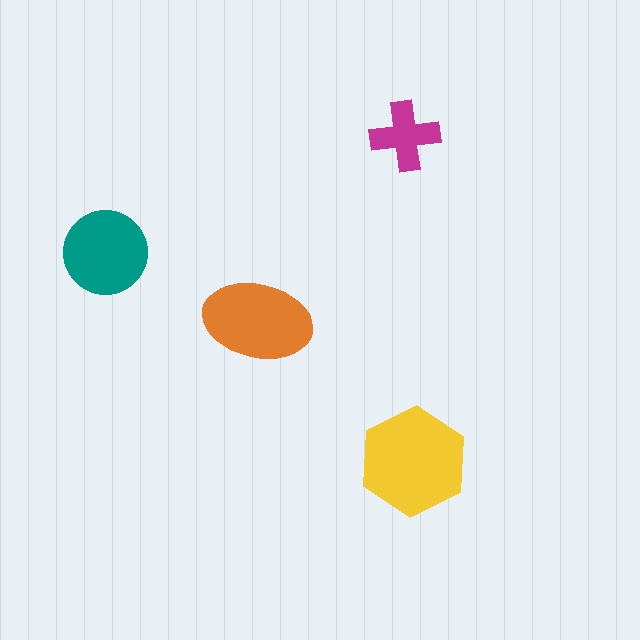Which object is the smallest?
The magenta cross.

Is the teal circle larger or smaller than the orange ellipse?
Smaller.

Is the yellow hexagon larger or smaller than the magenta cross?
Larger.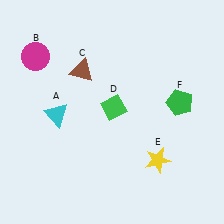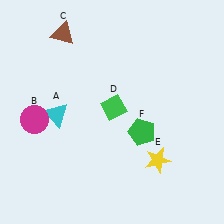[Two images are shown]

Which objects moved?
The objects that moved are: the magenta circle (B), the brown triangle (C), the green pentagon (F).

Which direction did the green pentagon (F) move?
The green pentagon (F) moved left.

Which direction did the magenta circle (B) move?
The magenta circle (B) moved down.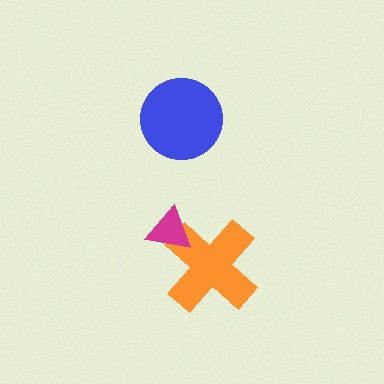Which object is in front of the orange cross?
The magenta triangle is in front of the orange cross.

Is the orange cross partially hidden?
Yes, it is partially covered by another shape.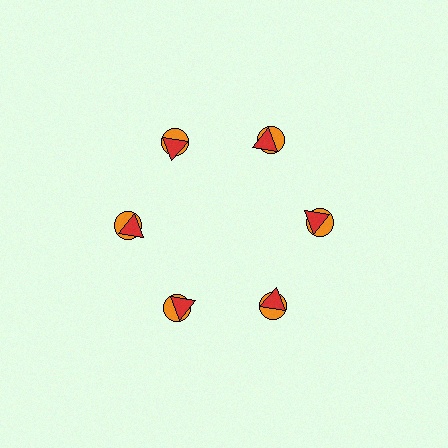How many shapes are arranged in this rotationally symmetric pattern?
There are 12 shapes, arranged in 6 groups of 2.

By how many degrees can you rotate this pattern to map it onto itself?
The pattern maps onto itself every 60 degrees of rotation.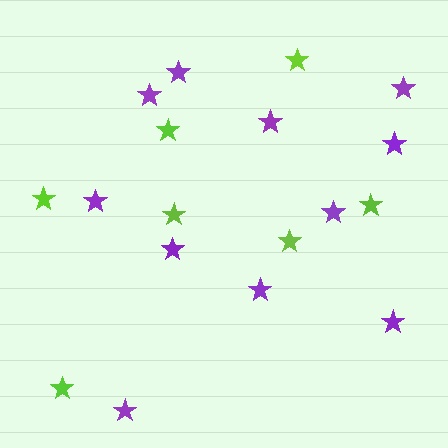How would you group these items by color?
There are 2 groups: one group of purple stars (11) and one group of lime stars (7).